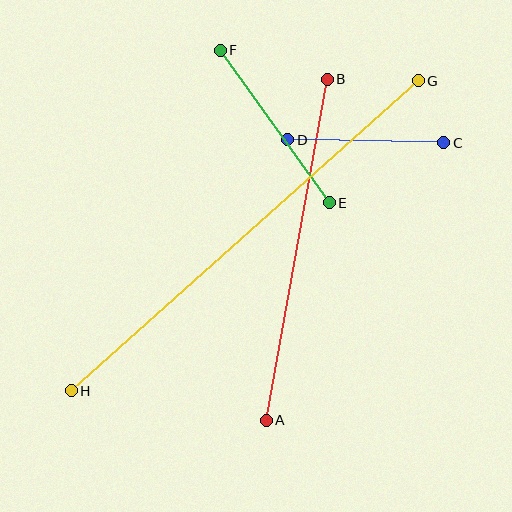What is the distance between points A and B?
The distance is approximately 346 pixels.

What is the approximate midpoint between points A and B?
The midpoint is at approximately (297, 250) pixels.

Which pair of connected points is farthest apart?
Points G and H are farthest apart.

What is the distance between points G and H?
The distance is approximately 465 pixels.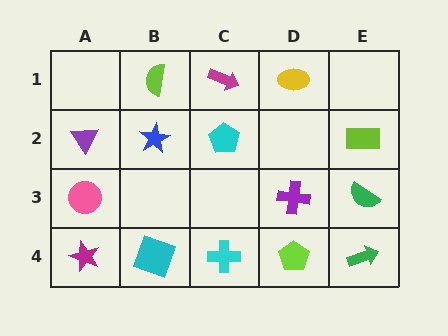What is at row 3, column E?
A green semicircle.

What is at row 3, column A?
A pink circle.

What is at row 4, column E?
A green arrow.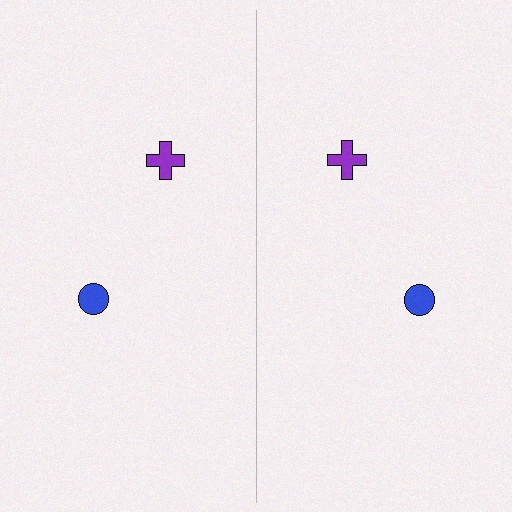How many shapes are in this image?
There are 4 shapes in this image.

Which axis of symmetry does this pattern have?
The pattern has a vertical axis of symmetry running through the center of the image.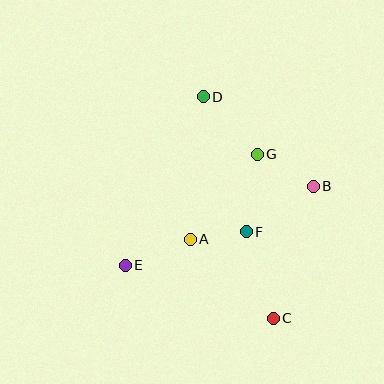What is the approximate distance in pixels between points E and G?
The distance between E and G is approximately 173 pixels.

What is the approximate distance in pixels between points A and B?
The distance between A and B is approximately 134 pixels.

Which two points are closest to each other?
Points A and F are closest to each other.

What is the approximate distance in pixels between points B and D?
The distance between B and D is approximately 142 pixels.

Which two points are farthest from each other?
Points C and D are farthest from each other.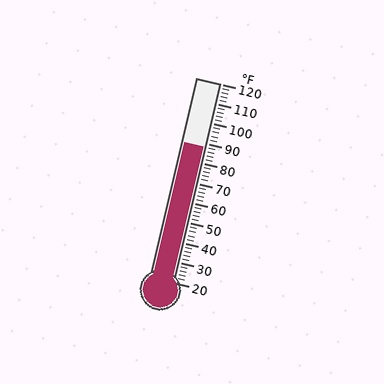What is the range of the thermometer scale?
The thermometer scale ranges from 20°F to 120°F.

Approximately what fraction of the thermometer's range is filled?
The thermometer is filled to approximately 70% of its range.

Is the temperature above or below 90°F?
The temperature is below 90°F.